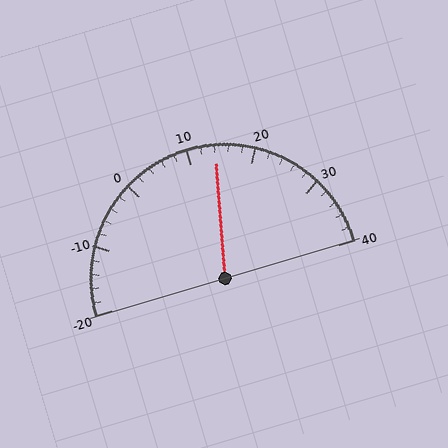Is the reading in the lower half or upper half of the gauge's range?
The reading is in the upper half of the range (-20 to 40).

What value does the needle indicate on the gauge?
The needle indicates approximately 14.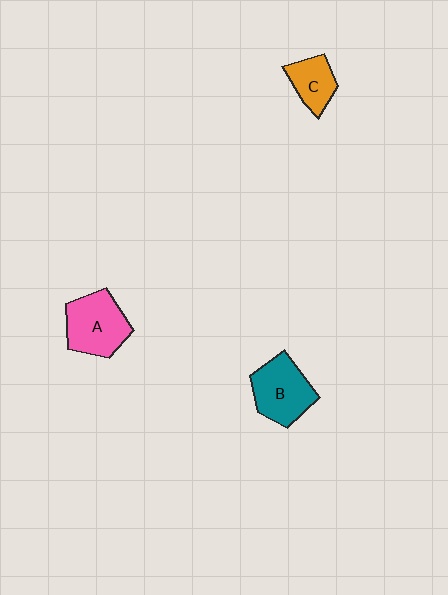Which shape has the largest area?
Shape A (pink).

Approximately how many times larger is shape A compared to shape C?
Approximately 1.6 times.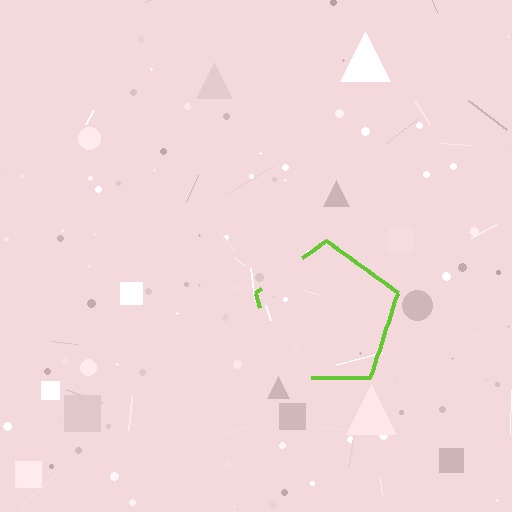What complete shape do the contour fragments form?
The contour fragments form a pentagon.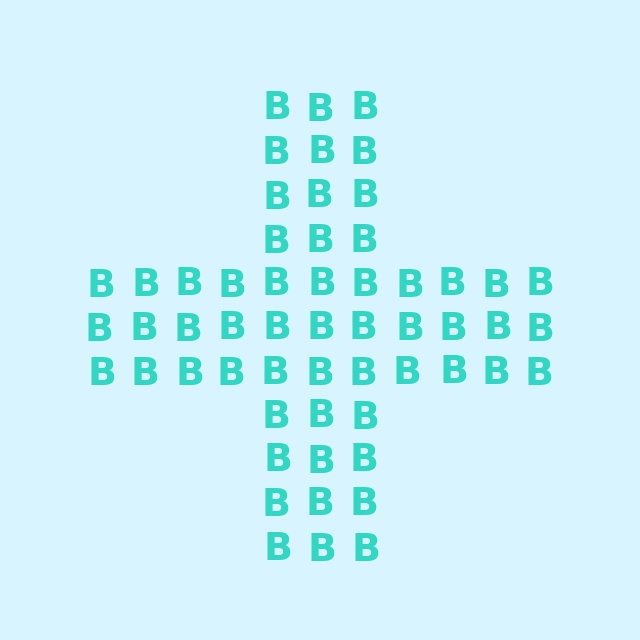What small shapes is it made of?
It is made of small letter B's.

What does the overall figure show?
The overall figure shows a cross.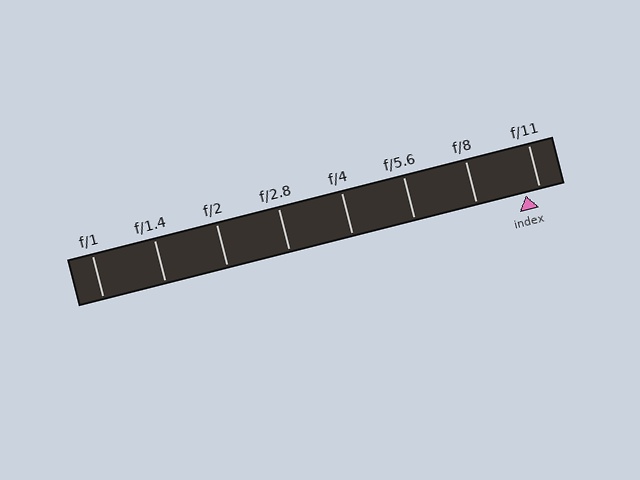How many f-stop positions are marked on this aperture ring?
There are 8 f-stop positions marked.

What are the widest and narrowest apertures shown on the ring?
The widest aperture shown is f/1 and the narrowest is f/11.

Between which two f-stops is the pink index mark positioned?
The index mark is between f/8 and f/11.